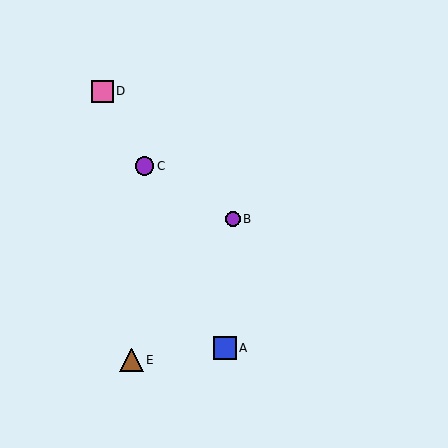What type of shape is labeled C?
Shape C is a purple circle.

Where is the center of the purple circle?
The center of the purple circle is at (233, 219).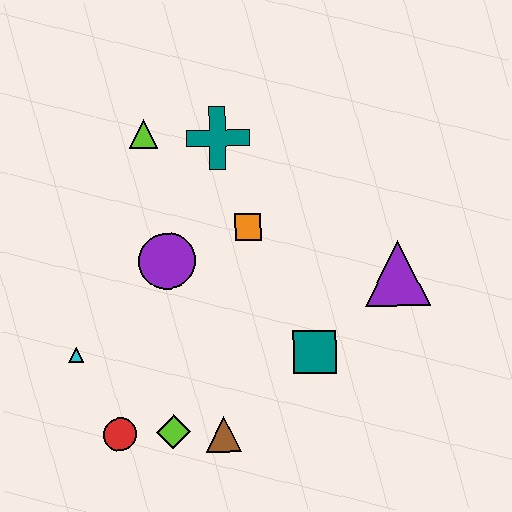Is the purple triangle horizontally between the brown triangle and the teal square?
No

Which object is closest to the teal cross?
The lime triangle is closest to the teal cross.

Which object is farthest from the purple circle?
The purple triangle is farthest from the purple circle.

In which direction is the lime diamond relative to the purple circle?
The lime diamond is below the purple circle.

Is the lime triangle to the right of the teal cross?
No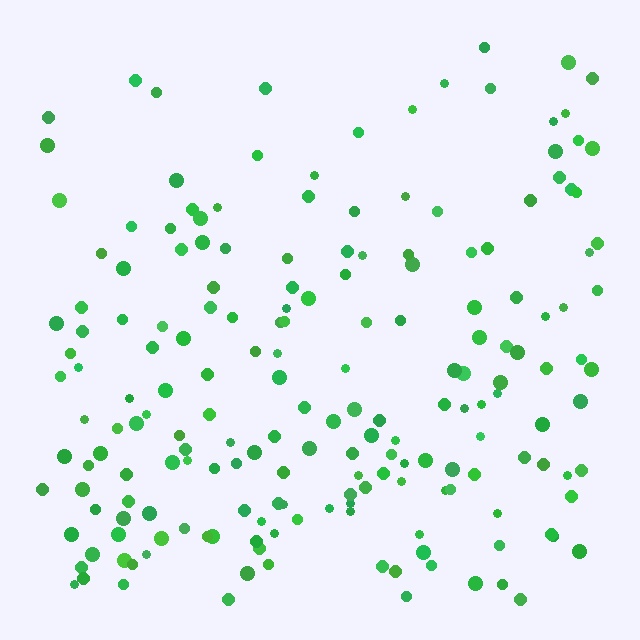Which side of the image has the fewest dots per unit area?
The top.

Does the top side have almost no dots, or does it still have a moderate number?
Still a moderate number, just noticeably fewer than the bottom.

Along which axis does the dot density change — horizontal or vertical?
Vertical.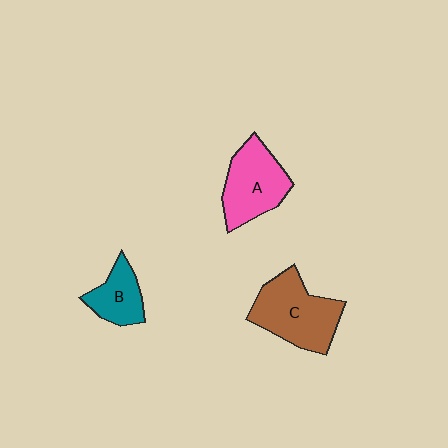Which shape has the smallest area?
Shape B (teal).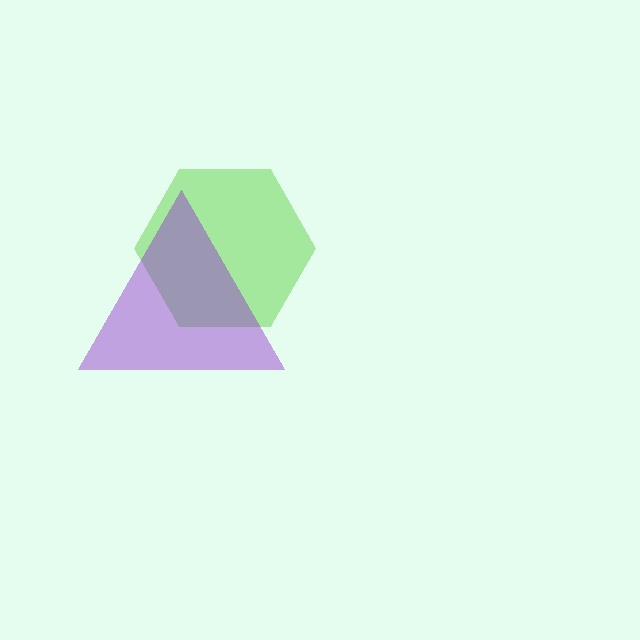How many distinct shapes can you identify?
There are 2 distinct shapes: a lime hexagon, a purple triangle.